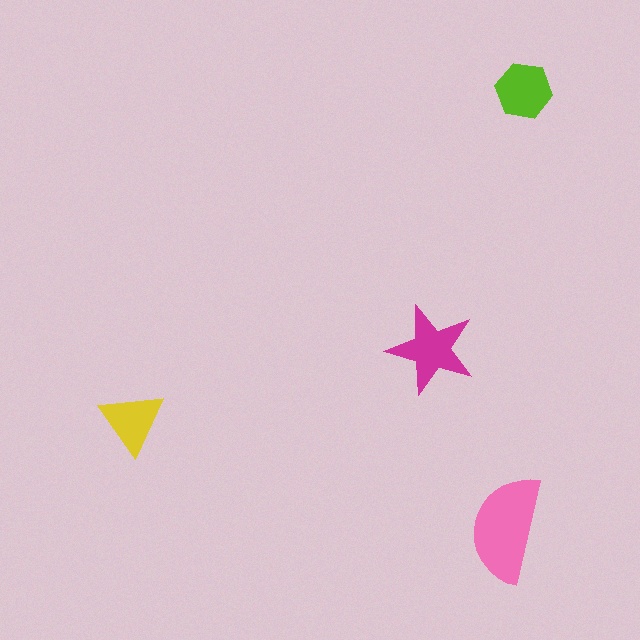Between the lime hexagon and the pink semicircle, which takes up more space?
The pink semicircle.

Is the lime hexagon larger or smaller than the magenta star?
Smaller.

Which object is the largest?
The pink semicircle.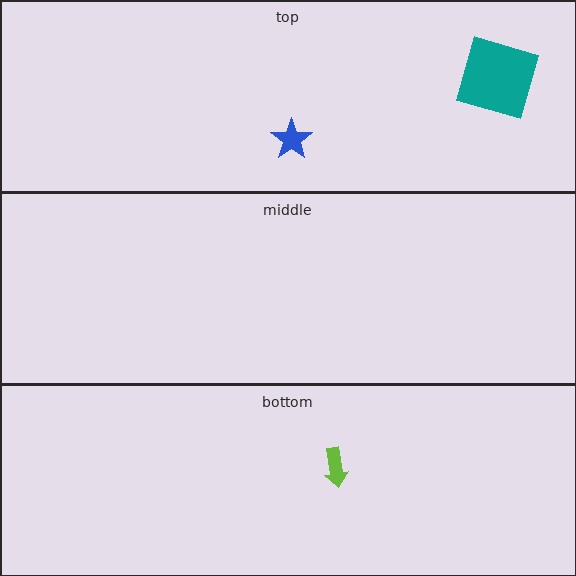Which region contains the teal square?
The top region.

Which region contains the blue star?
The top region.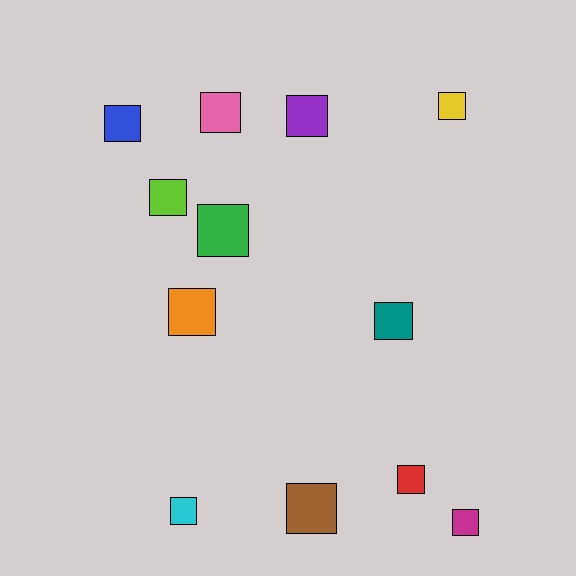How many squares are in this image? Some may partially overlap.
There are 12 squares.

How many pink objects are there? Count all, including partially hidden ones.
There is 1 pink object.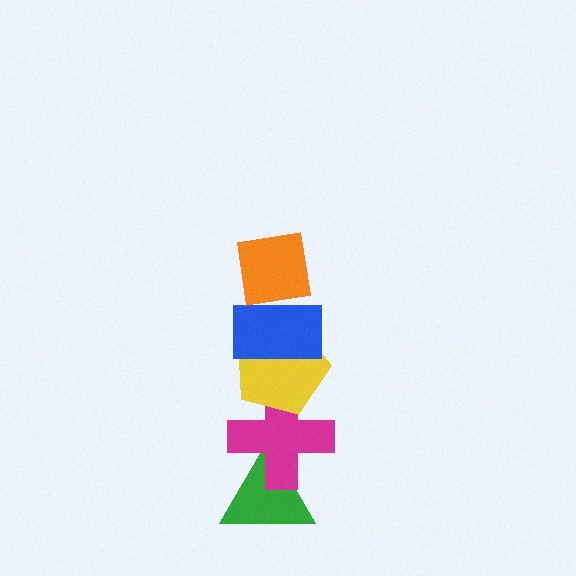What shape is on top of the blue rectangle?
The orange square is on top of the blue rectangle.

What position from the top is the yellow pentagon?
The yellow pentagon is 3rd from the top.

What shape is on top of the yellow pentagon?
The blue rectangle is on top of the yellow pentagon.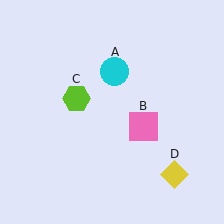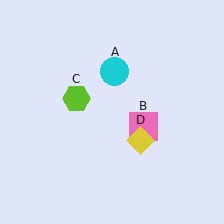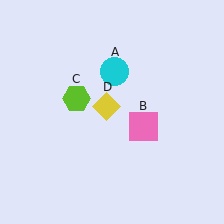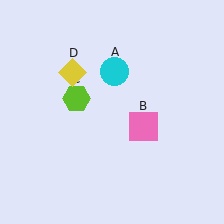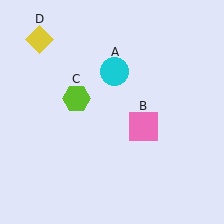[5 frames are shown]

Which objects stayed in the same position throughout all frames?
Cyan circle (object A) and pink square (object B) and lime hexagon (object C) remained stationary.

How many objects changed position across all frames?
1 object changed position: yellow diamond (object D).